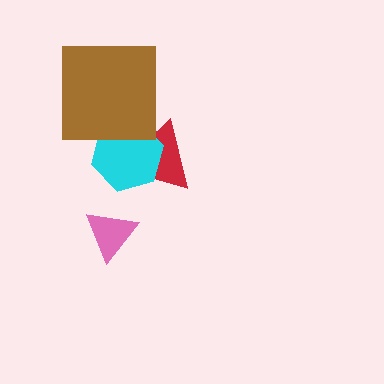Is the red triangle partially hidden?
Yes, it is partially covered by another shape.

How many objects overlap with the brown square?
1 object overlaps with the brown square.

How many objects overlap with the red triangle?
1 object overlaps with the red triangle.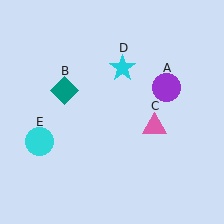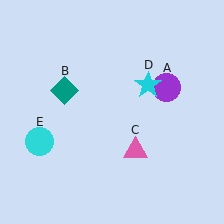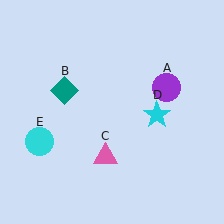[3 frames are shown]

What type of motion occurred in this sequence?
The pink triangle (object C), cyan star (object D) rotated clockwise around the center of the scene.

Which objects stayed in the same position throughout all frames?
Purple circle (object A) and teal diamond (object B) and cyan circle (object E) remained stationary.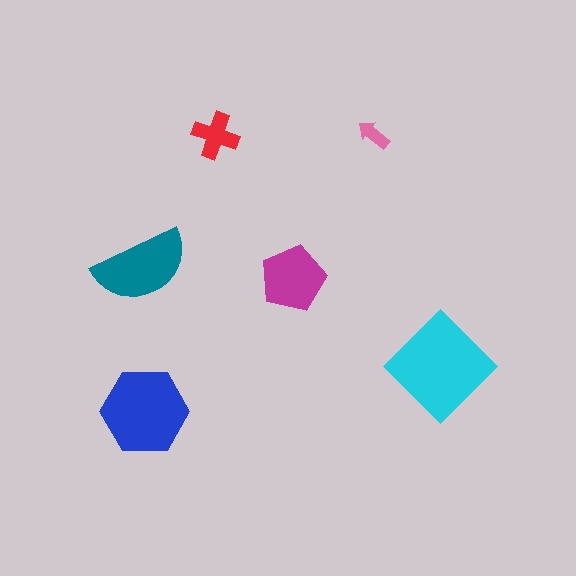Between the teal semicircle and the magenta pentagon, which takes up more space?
The teal semicircle.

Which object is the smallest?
The pink arrow.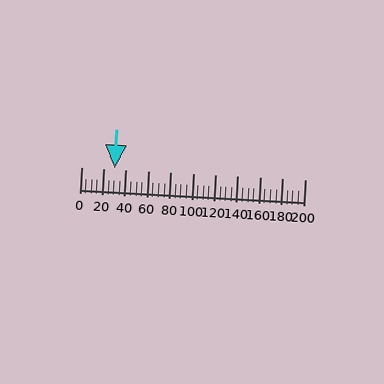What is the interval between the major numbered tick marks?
The major tick marks are spaced 20 units apart.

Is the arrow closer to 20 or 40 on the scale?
The arrow is closer to 20.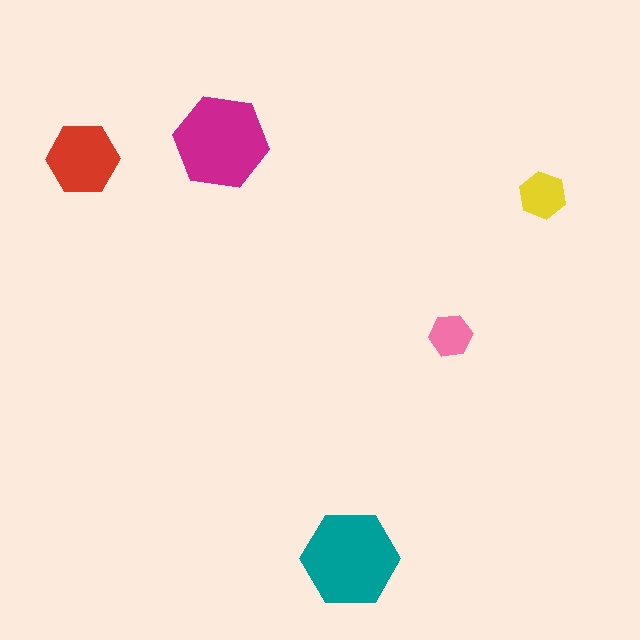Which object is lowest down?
The teal hexagon is bottommost.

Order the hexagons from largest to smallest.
the teal one, the magenta one, the red one, the yellow one, the pink one.